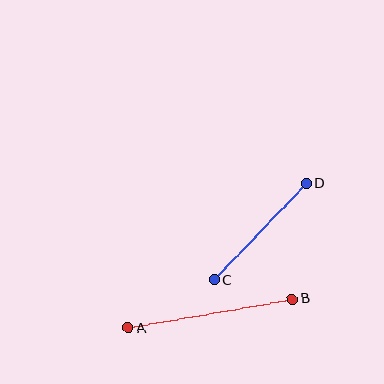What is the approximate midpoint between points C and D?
The midpoint is at approximately (260, 232) pixels.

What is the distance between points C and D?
The distance is approximately 133 pixels.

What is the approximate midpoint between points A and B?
The midpoint is at approximately (210, 314) pixels.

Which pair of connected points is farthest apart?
Points A and B are farthest apart.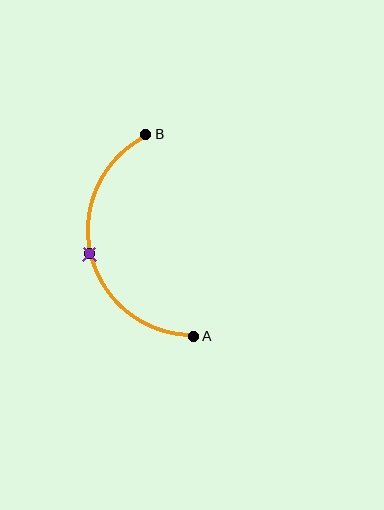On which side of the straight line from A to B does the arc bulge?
The arc bulges to the left of the straight line connecting A and B.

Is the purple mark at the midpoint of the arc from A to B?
Yes. The purple mark lies on the arc at equal arc-length from both A and B — it is the arc midpoint.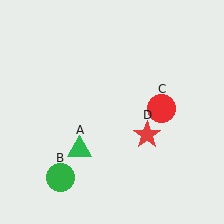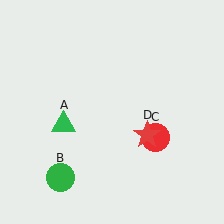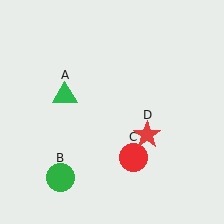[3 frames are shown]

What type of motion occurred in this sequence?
The green triangle (object A), red circle (object C) rotated clockwise around the center of the scene.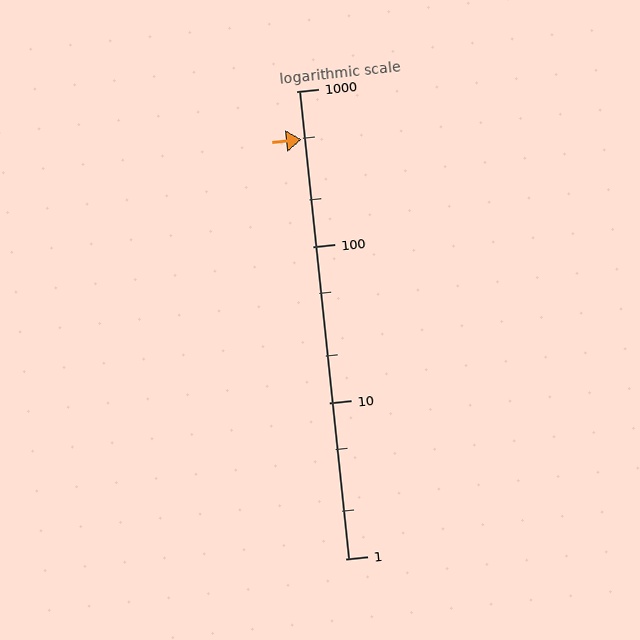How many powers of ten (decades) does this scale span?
The scale spans 3 decades, from 1 to 1000.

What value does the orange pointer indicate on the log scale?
The pointer indicates approximately 490.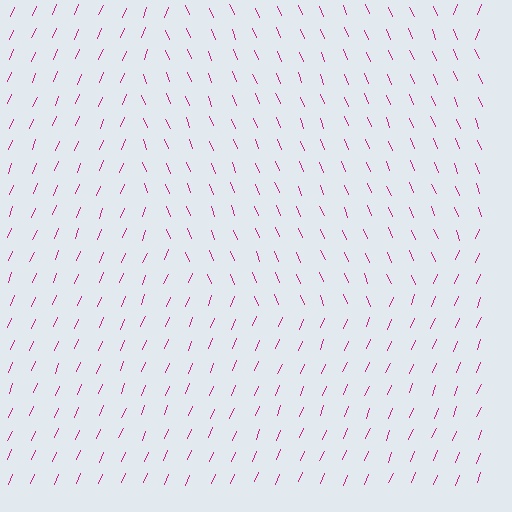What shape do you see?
I see a circle.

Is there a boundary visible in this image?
Yes, there is a texture boundary formed by a change in line orientation.